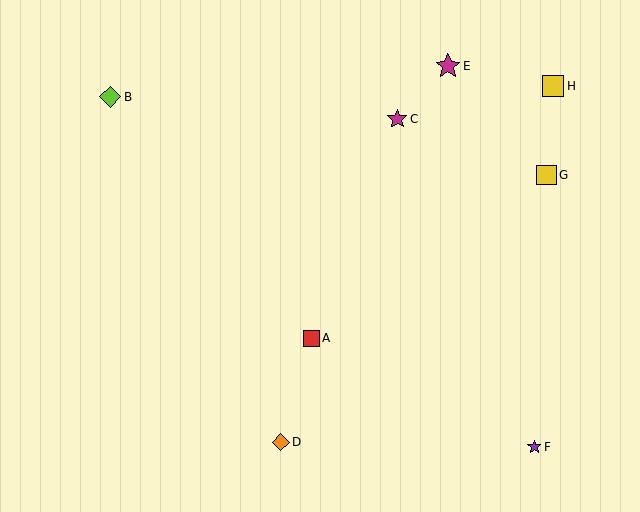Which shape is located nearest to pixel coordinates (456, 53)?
The magenta star (labeled E) at (448, 66) is nearest to that location.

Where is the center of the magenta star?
The center of the magenta star is at (448, 66).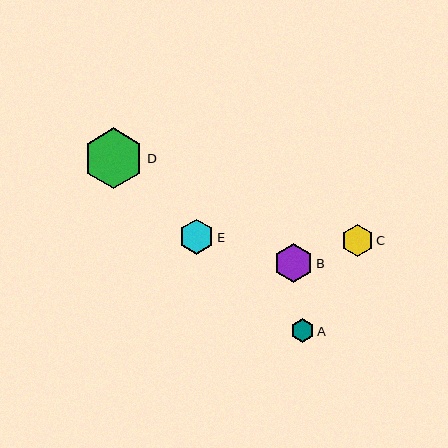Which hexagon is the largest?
Hexagon D is the largest with a size of approximately 61 pixels.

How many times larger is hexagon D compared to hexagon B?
Hexagon D is approximately 1.5 times the size of hexagon B.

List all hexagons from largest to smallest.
From largest to smallest: D, B, E, C, A.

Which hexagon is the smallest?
Hexagon A is the smallest with a size of approximately 24 pixels.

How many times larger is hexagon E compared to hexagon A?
Hexagon E is approximately 1.5 times the size of hexagon A.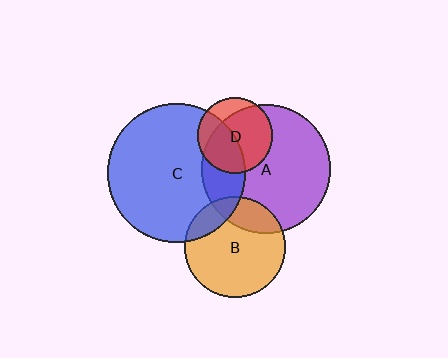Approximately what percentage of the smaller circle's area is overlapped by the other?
Approximately 20%.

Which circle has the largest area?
Circle C (blue).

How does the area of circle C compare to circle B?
Approximately 1.9 times.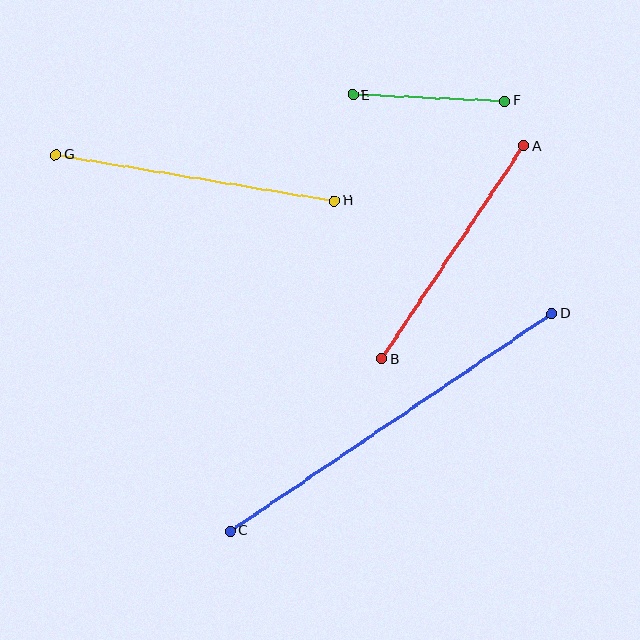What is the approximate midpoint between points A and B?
The midpoint is at approximately (453, 252) pixels.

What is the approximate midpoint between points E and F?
The midpoint is at approximately (429, 98) pixels.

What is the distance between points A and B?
The distance is approximately 256 pixels.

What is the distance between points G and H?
The distance is approximately 282 pixels.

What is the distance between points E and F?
The distance is approximately 152 pixels.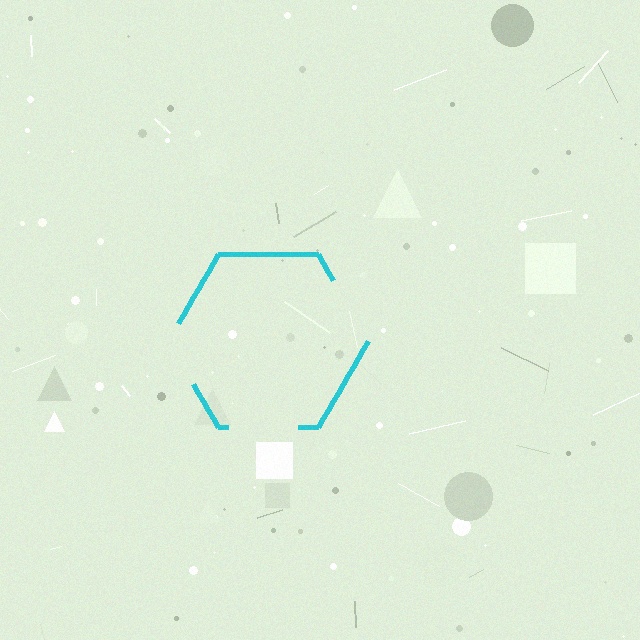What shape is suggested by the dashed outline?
The dashed outline suggests a hexagon.